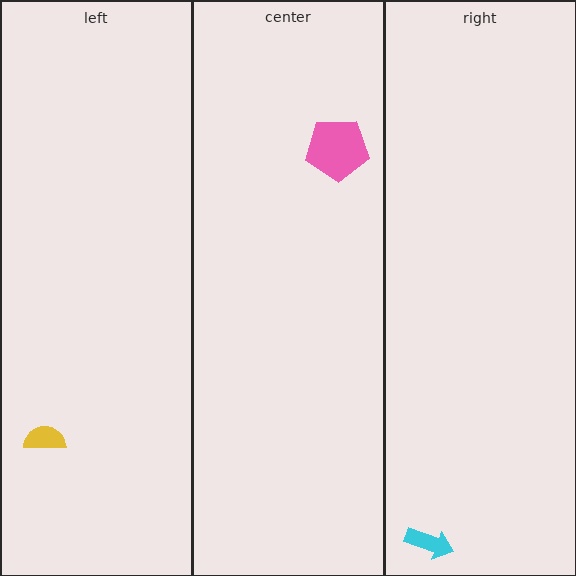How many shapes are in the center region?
1.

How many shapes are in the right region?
1.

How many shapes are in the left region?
1.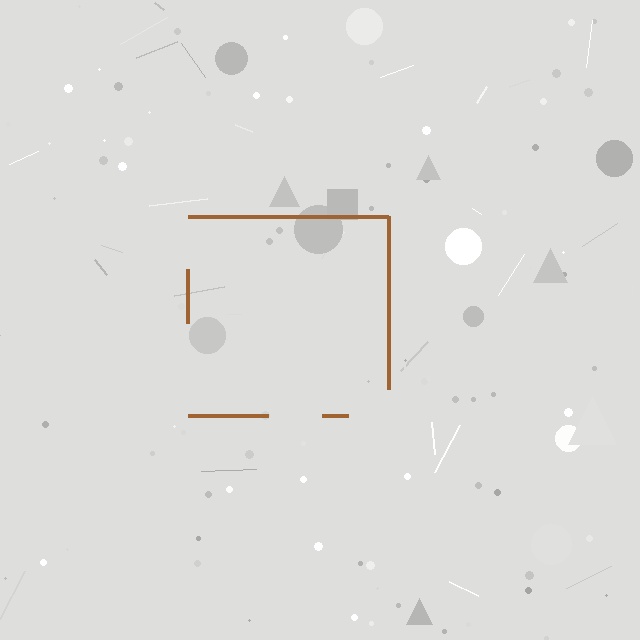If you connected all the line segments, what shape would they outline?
They would outline a square.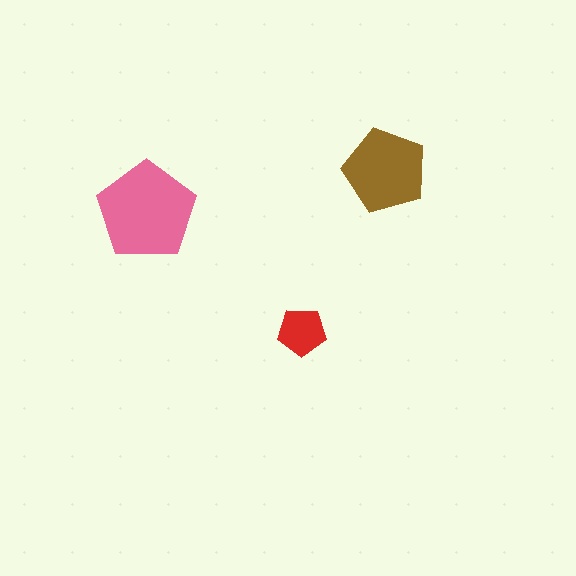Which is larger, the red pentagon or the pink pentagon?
The pink one.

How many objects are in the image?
There are 3 objects in the image.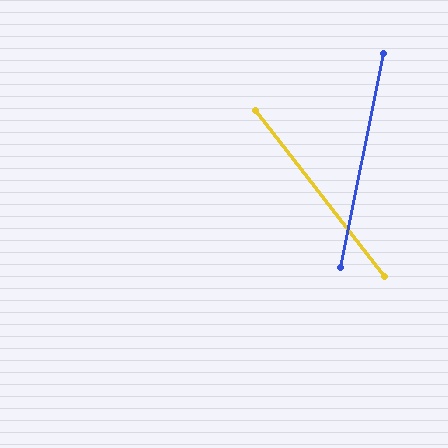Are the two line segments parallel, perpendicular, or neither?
Neither parallel nor perpendicular — they differ by about 49°.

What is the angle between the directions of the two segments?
Approximately 49 degrees.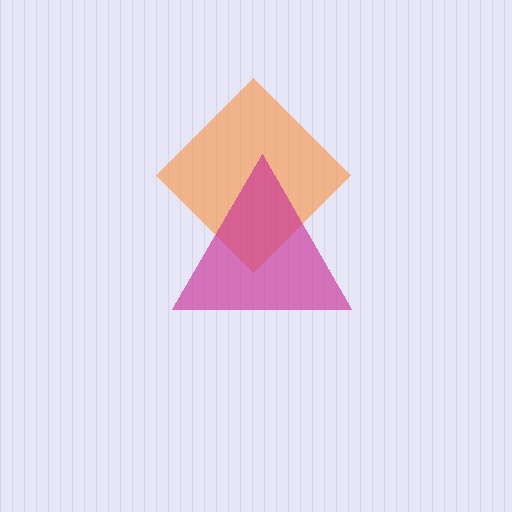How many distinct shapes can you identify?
There are 2 distinct shapes: an orange diamond, a magenta triangle.